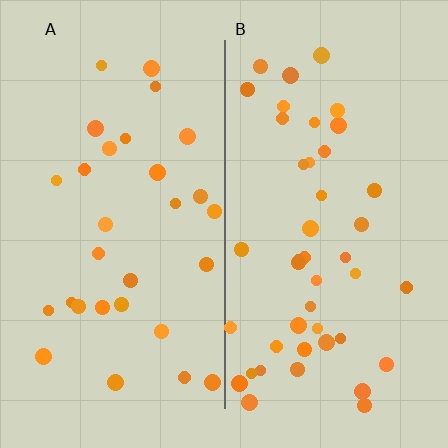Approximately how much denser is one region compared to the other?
Approximately 1.5× — region B over region A.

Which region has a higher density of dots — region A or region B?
B (the right).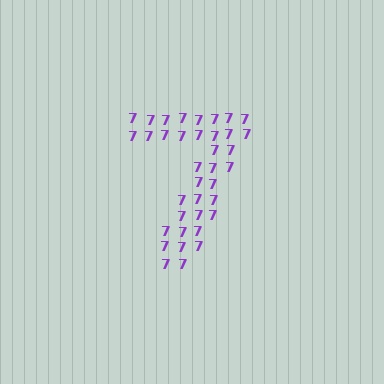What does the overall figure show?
The overall figure shows the digit 7.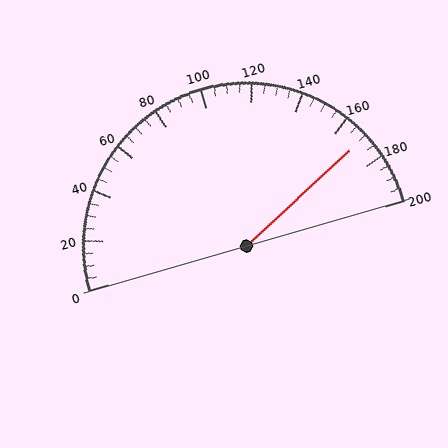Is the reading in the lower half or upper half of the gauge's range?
The reading is in the upper half of the range (0 to 200).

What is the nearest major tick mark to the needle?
The nearest major tick mark is 160.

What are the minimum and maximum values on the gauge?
The gauge ranges from 0 to 200.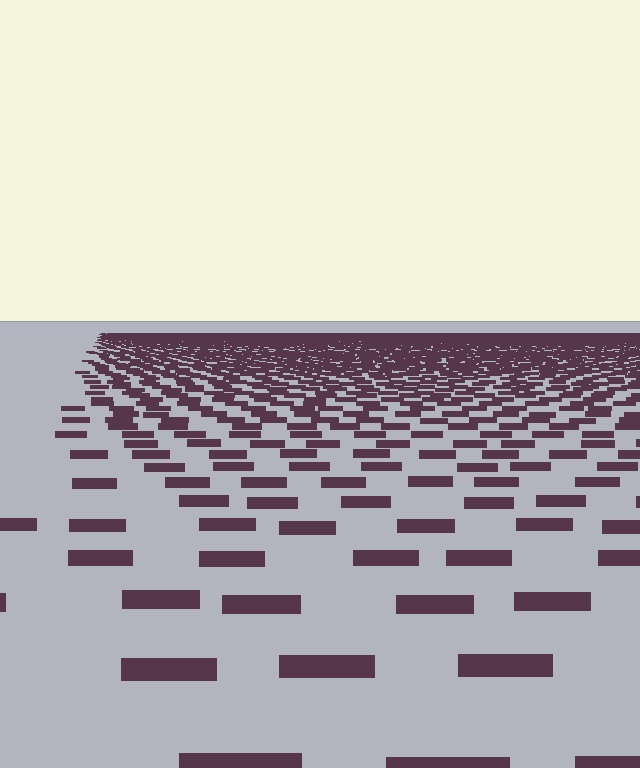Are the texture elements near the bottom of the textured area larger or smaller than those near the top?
Larger. Near the bottom, elements are closer to the viewer and appear at a bigger on-screen size.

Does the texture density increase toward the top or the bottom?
Density increases toward the top.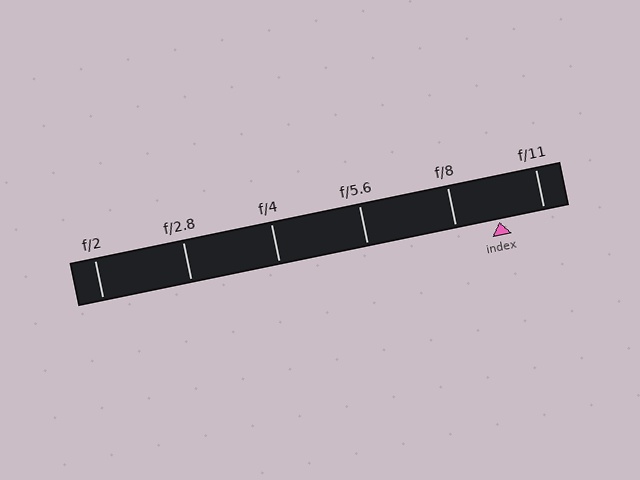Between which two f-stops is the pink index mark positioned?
The index mark is between f/8 and f/11.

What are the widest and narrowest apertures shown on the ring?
The widest aperture shown is f/2 and the narrowest is f/11.